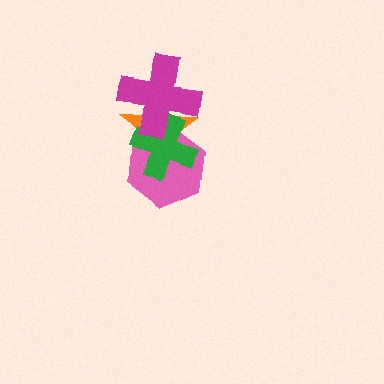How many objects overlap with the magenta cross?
3 objects overlap with the magenta cross.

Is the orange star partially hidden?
Yes, it is partially covered by another shape.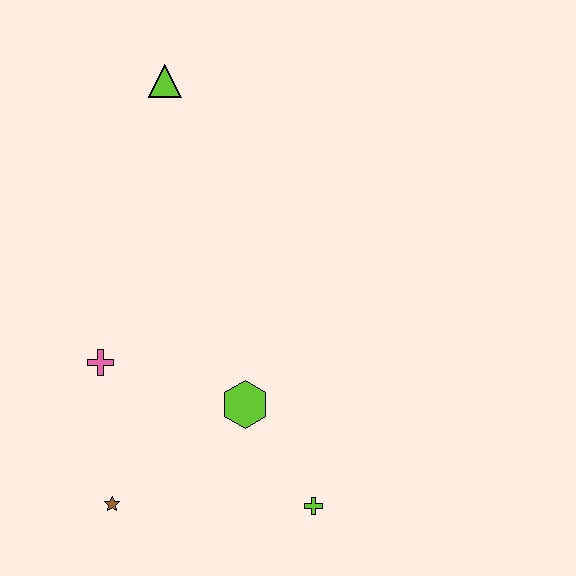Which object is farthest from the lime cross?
The lime triangle is farthest from the lime cross.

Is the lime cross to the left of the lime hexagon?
No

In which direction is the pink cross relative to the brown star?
The pink cross is above the brown star.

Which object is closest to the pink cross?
The brown star is closest to the pink cross.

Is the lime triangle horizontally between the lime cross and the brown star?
Yes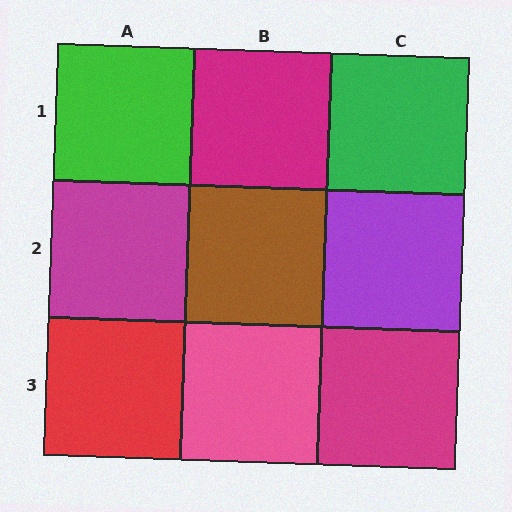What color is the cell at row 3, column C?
Magenta.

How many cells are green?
2 cells are green.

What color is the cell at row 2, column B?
Brown.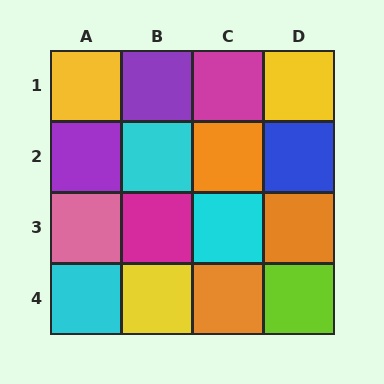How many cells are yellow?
3 cells are yellow.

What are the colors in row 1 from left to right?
Yellow, purple, magenta, yellow.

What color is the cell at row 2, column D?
Blue.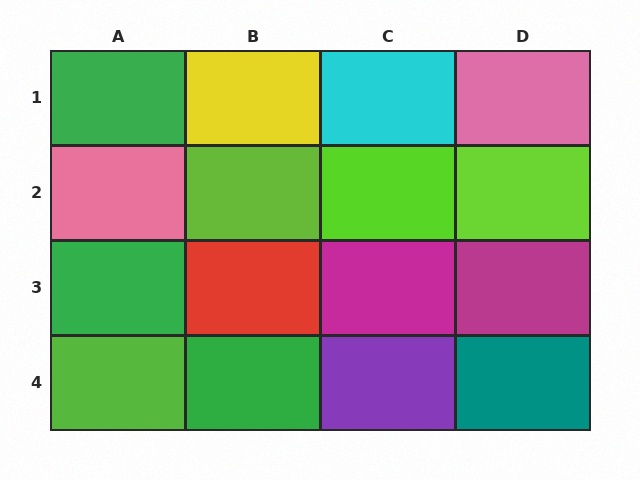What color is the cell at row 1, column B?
Yellow.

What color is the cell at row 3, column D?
Magenta.